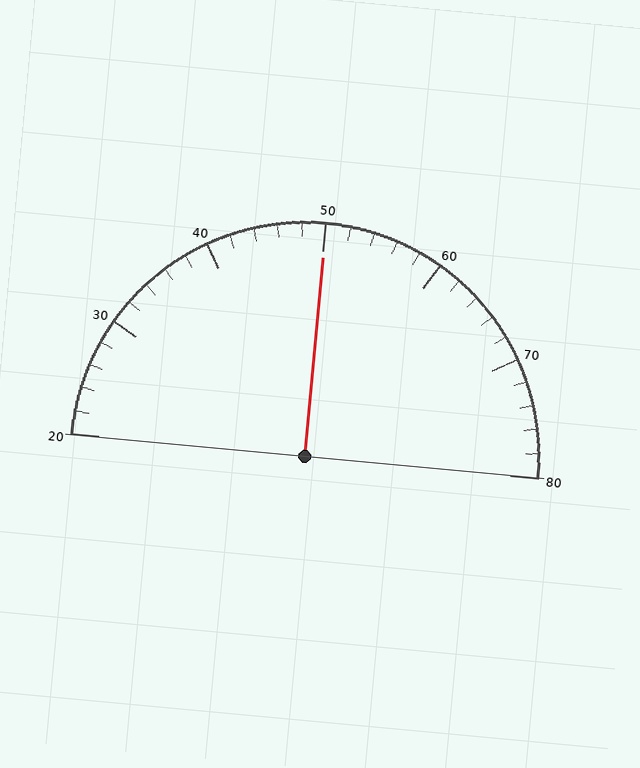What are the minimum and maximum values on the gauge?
The gauge ranges from 20 to 80.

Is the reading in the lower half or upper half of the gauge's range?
The reading is in the upper half of the range (20 to 80).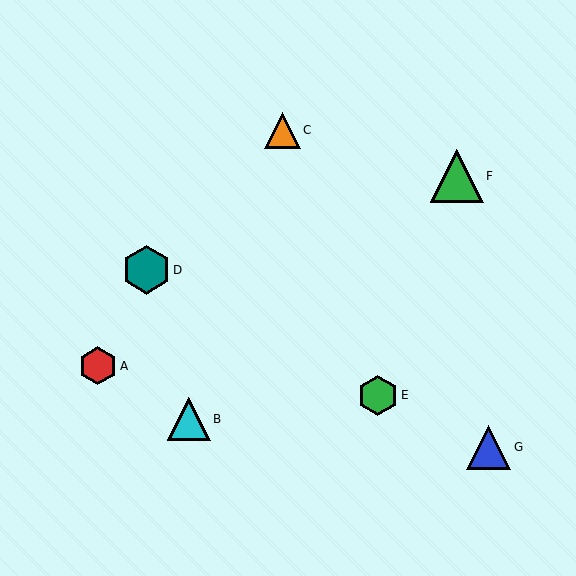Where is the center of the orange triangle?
The center of the orange triangle is at (282, 130).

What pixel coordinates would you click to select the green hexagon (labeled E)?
Click at (378, 395) to select the green hexagon E.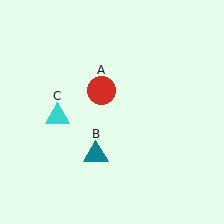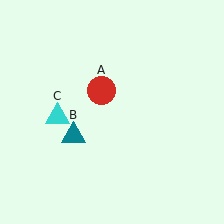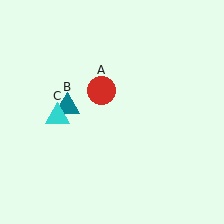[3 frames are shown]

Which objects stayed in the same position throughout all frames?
Red circle (object A) and cyan triangle (object C) remained stationary.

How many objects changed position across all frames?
1 object changed position: teal triangle (object B).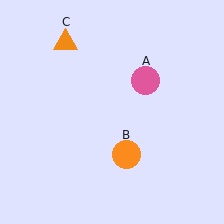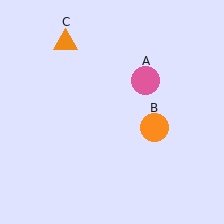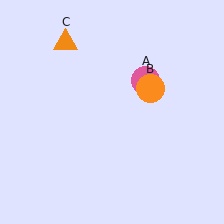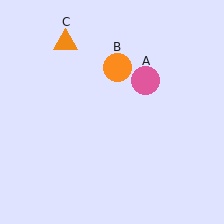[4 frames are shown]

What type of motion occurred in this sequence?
The orange circle (object B) rotated counterclockwise around the center of the scene.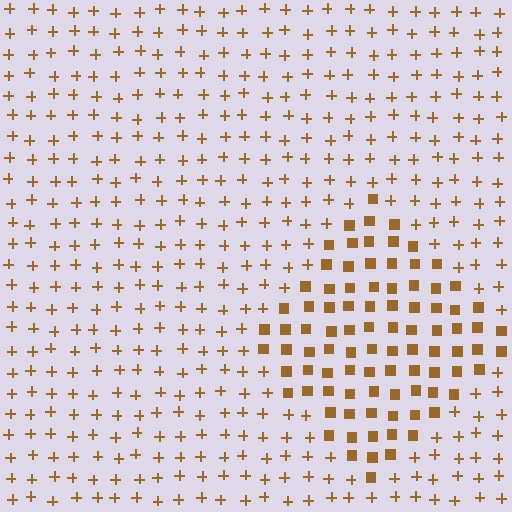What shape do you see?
I see a diamond.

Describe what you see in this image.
The image is filled with small brown elements arranged in a uniform grid. A diamond-shaped region contains squares, while the surrounding area contains plus signs. The boundary is defined purely by the change in element shape.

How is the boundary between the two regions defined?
The boundary is defined by a change in element shape: squares inside vs. plus signs outside. All elements share the same color and spacing.